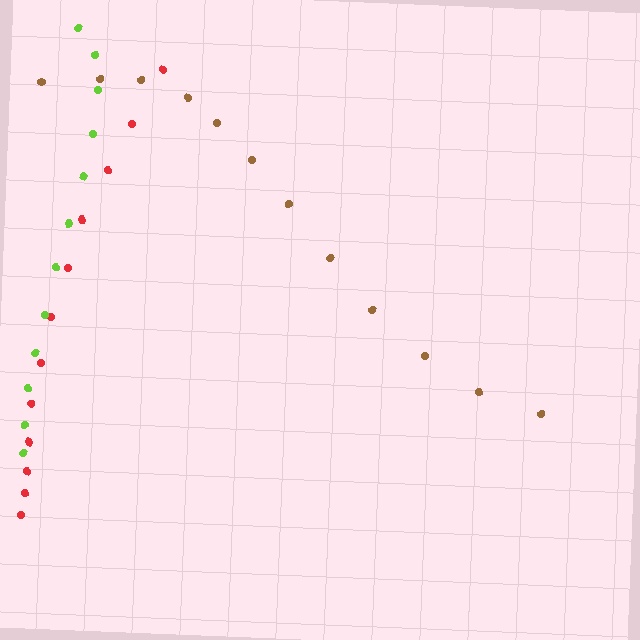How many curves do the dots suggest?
There are 3 distinct paths.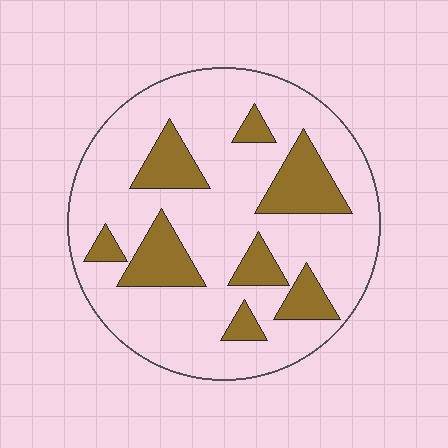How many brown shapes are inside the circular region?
8.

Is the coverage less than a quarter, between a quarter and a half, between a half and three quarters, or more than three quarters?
Less than a quarter.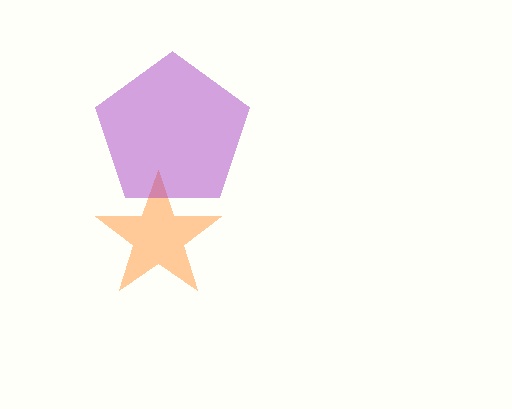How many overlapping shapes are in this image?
There are 2 overlapping shapes in the image.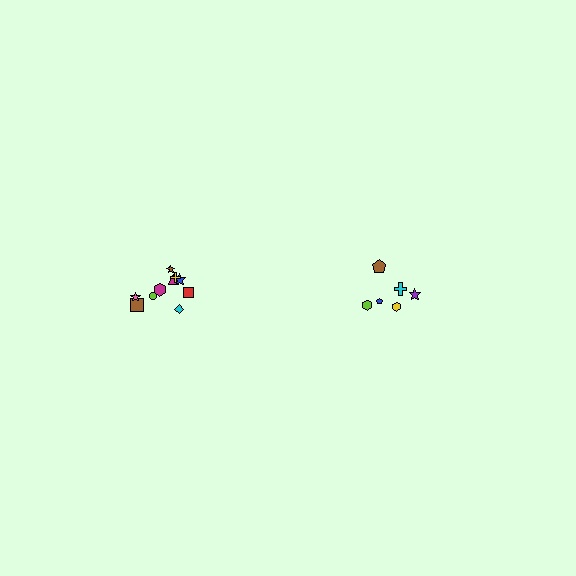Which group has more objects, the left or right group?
The left group.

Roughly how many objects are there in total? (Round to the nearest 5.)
Roughly 15 objects in total.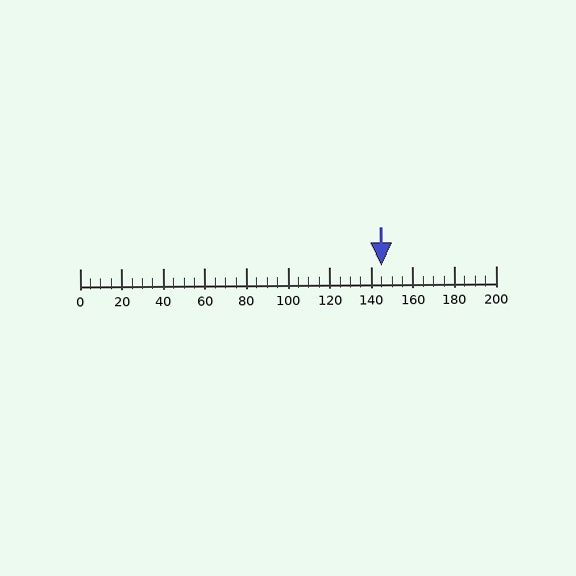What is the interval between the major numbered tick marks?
The major tick marks are spaced 20 units apart.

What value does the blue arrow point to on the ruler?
The blue arrow points to approximately 145.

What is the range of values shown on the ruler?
The ruler shows values from 0 to 200.